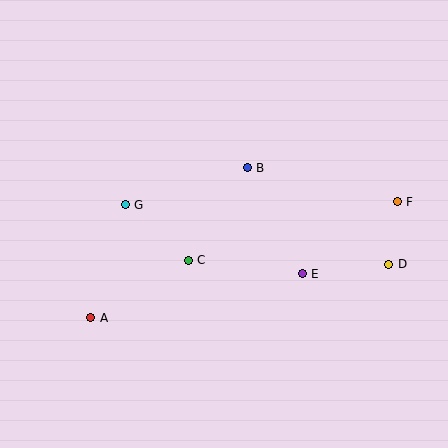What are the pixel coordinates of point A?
Point A is at (91, 318).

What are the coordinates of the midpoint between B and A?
The midpoint between B and A is at (169, 243).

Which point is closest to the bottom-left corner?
Point A is closest to the bottom-left corner.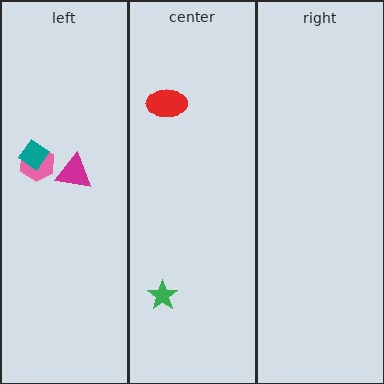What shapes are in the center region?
The red ellipse, the green star.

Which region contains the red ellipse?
The center region.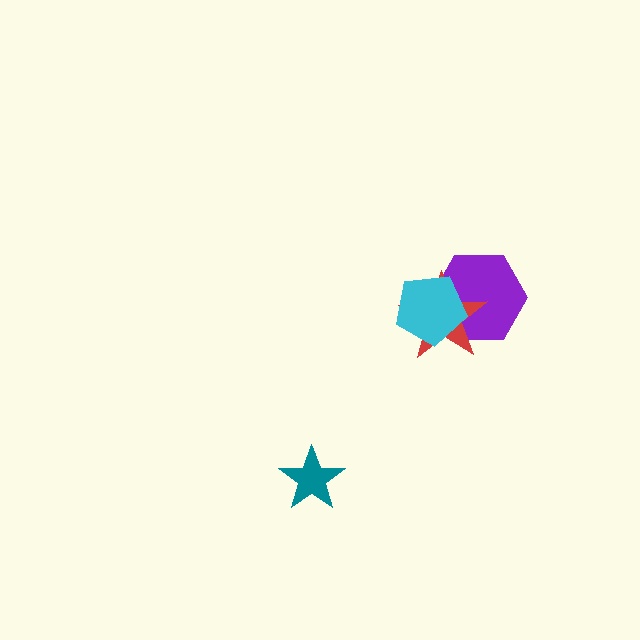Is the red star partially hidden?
Yes, it is partially covered by another shape.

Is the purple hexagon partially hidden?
Yes, it is partially covered by another shape.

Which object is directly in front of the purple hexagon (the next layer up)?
The red star is directly in front of the purple hexagon.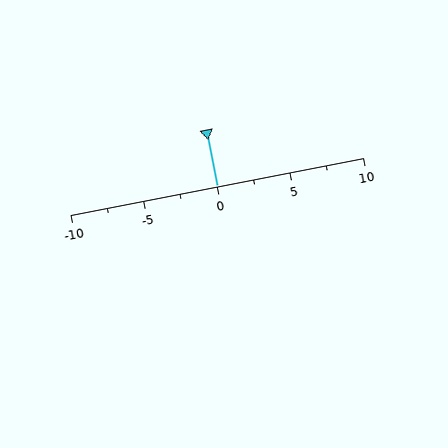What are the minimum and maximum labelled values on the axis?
The axis runs from -10 to 10.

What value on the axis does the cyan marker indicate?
The marker indicates approximately 0.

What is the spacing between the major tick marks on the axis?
The major ticks are spaced 5 apart.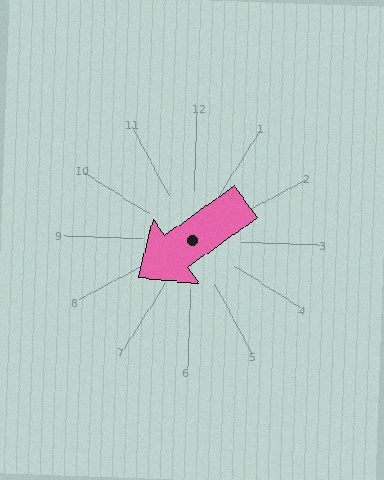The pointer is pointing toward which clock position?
Roughly 8 o'clock.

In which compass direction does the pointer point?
Southwest.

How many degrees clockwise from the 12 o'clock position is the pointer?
Approximately 233 degrees.